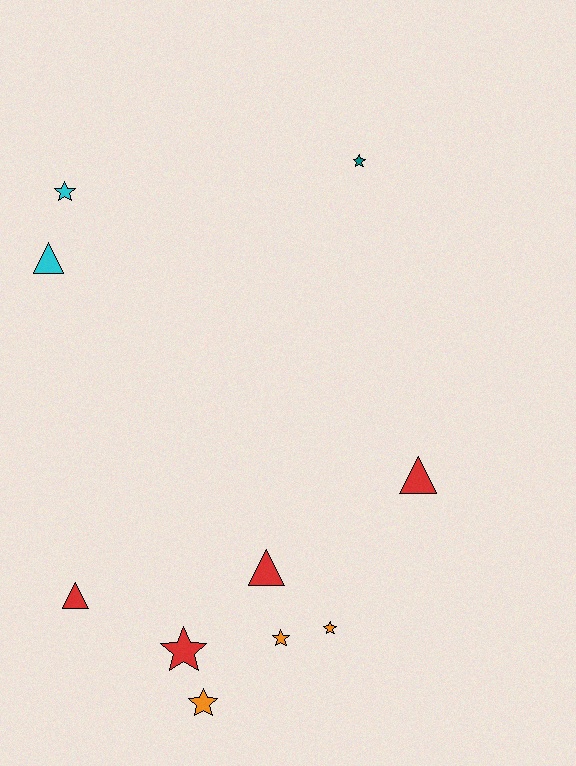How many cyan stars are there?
There is 1 cyan star.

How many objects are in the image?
There are 10 objects.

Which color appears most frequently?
Red, with 4 objects.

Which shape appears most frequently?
Star, with 6 objects.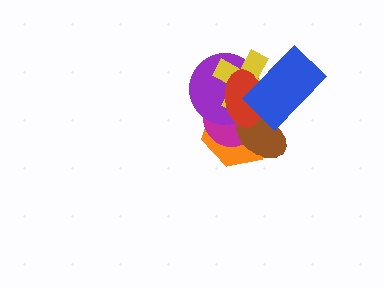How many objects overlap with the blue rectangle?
5 objects overlap with the blue rectangle.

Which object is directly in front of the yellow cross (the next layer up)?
The red ellipse is directly in front of the yellow cross.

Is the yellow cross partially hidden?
Yes, it is partially covered by another shape.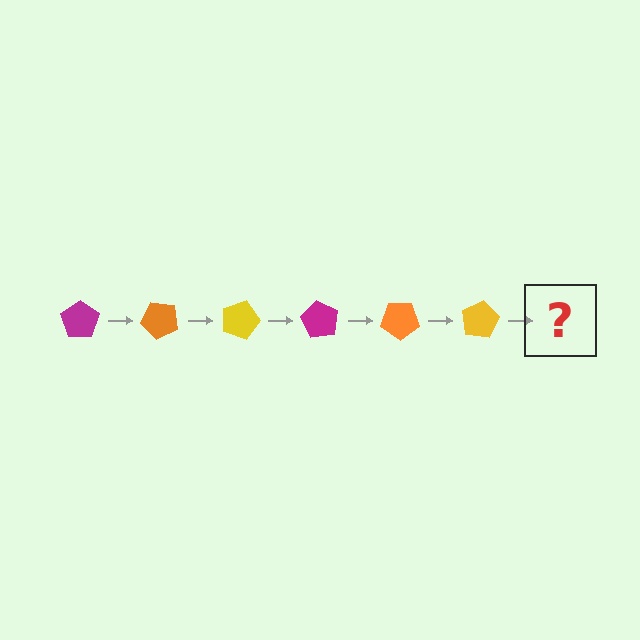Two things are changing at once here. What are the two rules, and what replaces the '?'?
The two rules are that it rotates 45 degrees each step and the color cycles through magenta, orange, and yellow. The '?' should be a magenta pentagon, rotated 270 degrees from the start.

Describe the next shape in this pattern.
It should be a magenta pentagon, rotated 270 degrees from the start.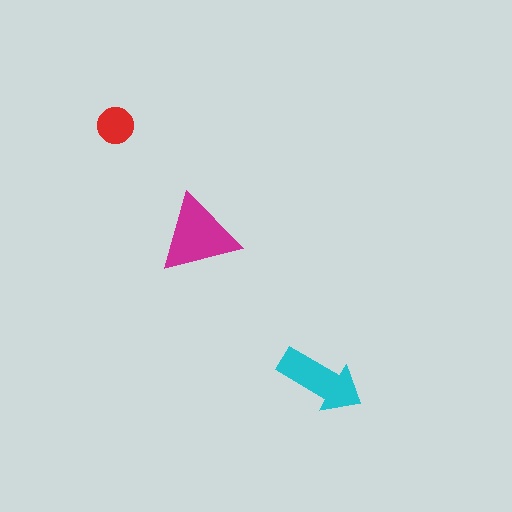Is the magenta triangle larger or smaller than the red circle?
Larger.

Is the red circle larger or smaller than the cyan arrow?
Smaller.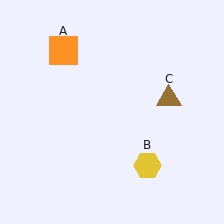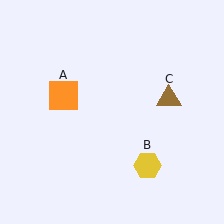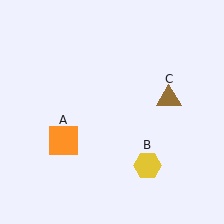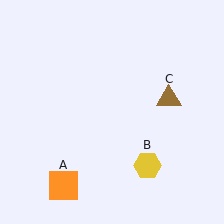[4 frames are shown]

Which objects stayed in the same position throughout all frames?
Yellow hexagon (object B) and brown triangle (object C) remained stationary.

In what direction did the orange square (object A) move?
The orange square (object A) moved down.